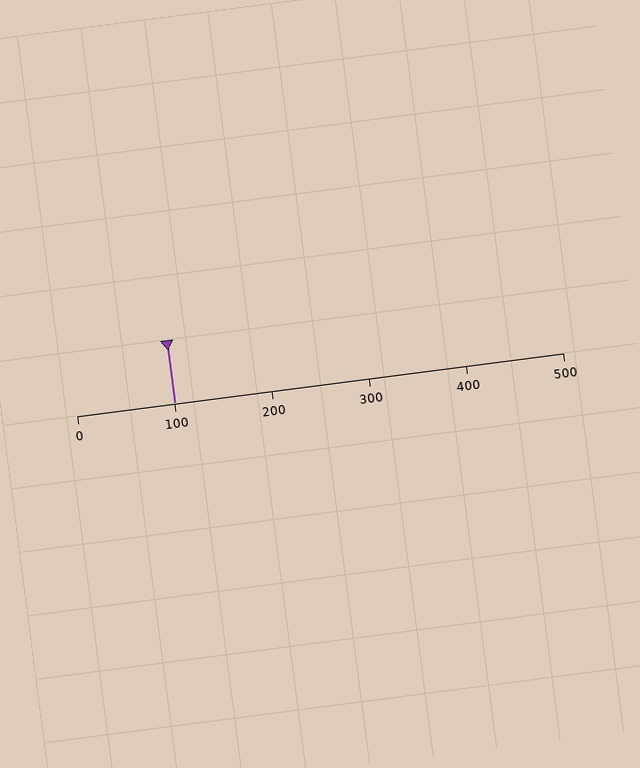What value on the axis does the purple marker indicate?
The marker indicates approximately 100.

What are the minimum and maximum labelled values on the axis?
The axis runs from 0 to 500.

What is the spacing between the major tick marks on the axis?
The major ticks are spaced 100 apart.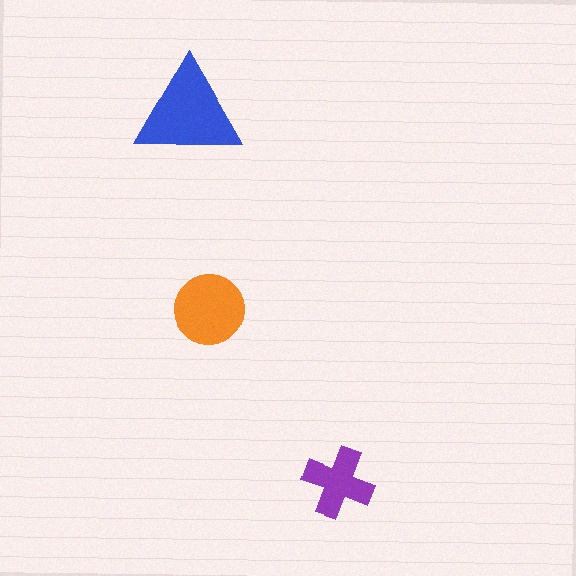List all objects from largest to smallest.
The blue triangle, the orange circle, the purple cross.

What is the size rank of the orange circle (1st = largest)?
2nd.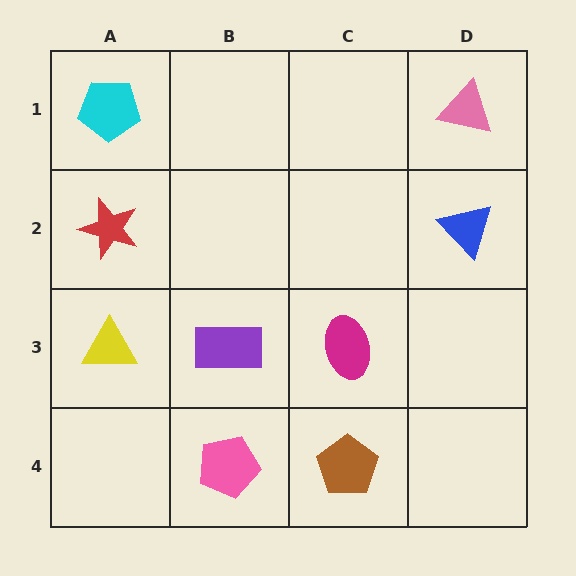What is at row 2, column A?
A red star.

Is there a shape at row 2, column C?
No, that cell is empty.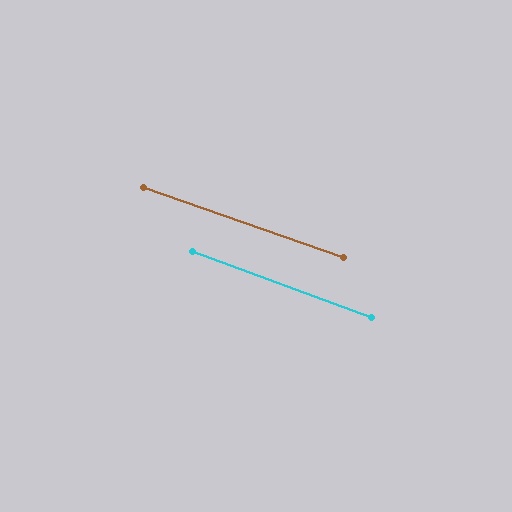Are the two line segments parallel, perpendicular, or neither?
Parallel — their directions differ by only 0.9°.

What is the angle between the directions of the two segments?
Approximately 1 degree.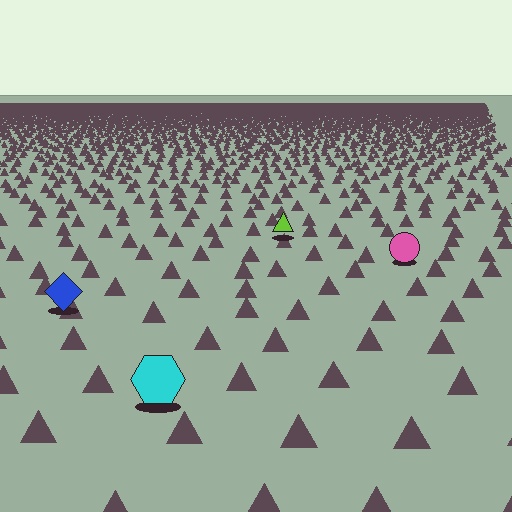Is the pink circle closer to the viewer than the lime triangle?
Yes. The pink circle is closer — you can tell from the texture gradient: the ground texture is coarser near it.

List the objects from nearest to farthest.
From nearest to farthest: the cyan hexagon, the blue diamond, the pink circle, the lime triangle.